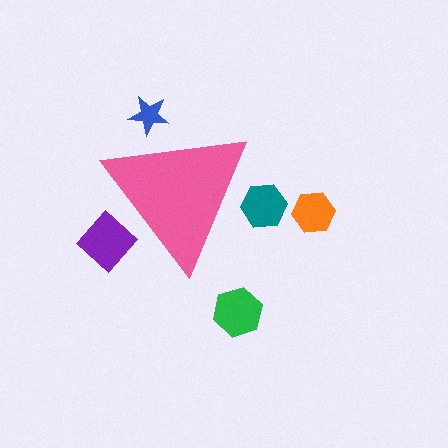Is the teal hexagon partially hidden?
Yes, the teal hexagon is partially hidden behind the pink triangle.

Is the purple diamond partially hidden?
Yes, the purple diamond is partially hidden behind the pink triangle.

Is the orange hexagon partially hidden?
No, the orange hexagon is fully visible.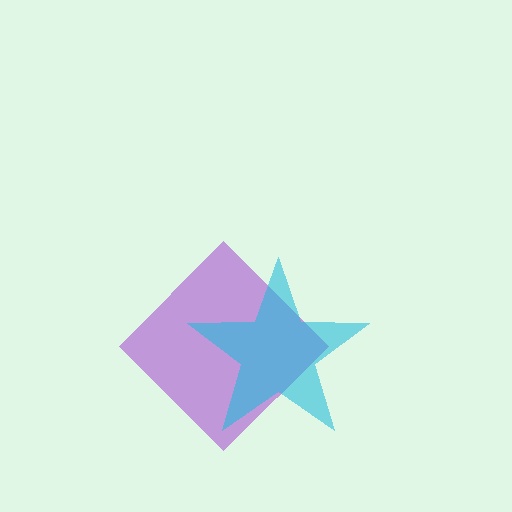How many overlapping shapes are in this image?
There are 2 overlapping shapes in the image.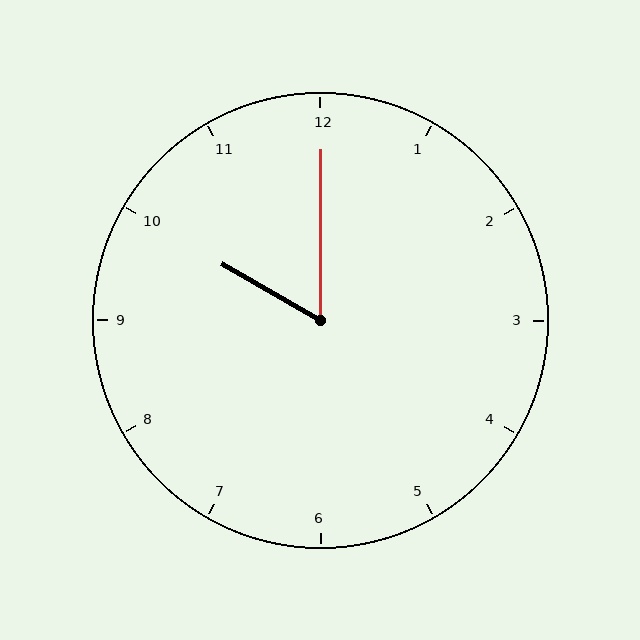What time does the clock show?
10:00.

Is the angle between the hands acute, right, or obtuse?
It is acute.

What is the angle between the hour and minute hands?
Approximately 60 degrees.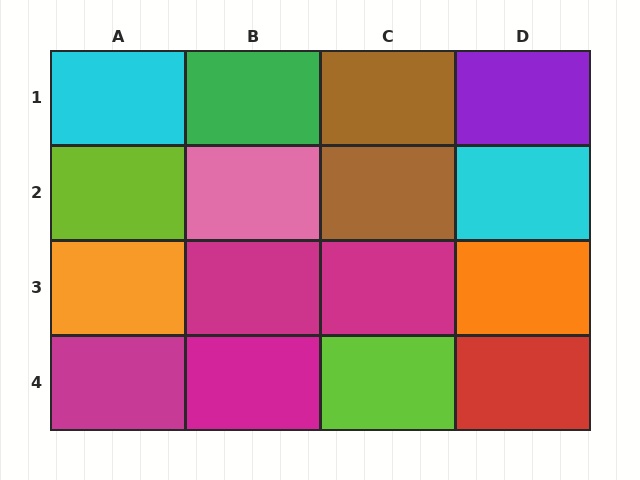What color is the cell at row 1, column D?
Purple.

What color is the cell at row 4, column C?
Lime.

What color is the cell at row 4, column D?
Red.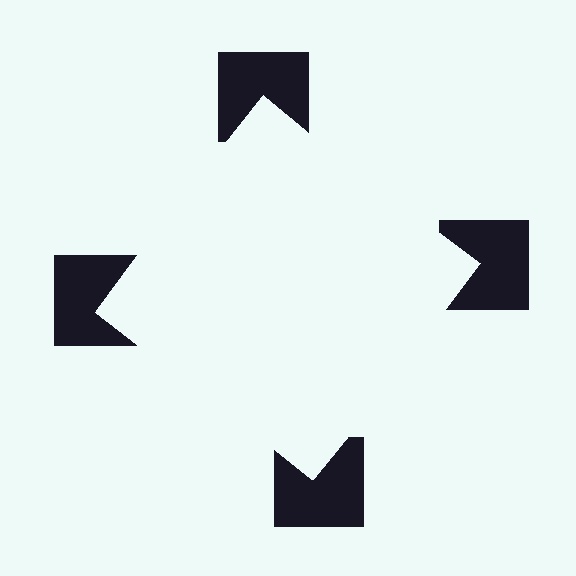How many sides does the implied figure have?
4 sides.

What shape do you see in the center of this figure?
An illusory square — its edges are inferred from the aligned wedge cuts in the notched squares, not physically drawn.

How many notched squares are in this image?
There are 4 — one at each vertex of the illusory square.